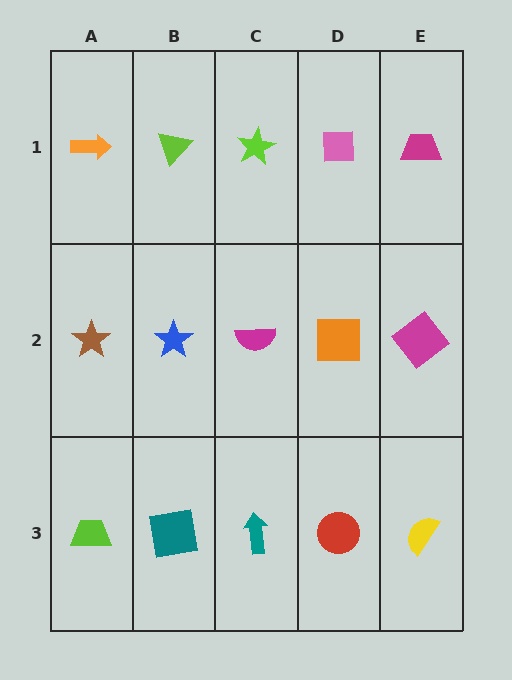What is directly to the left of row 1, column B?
An orange arrow.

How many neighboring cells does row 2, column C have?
4.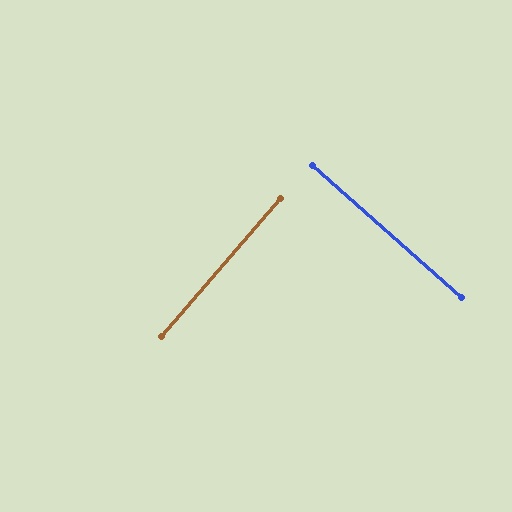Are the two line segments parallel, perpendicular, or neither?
Perpendicular — they meet at approximately 89°.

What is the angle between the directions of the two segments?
Approximately 89 degrees.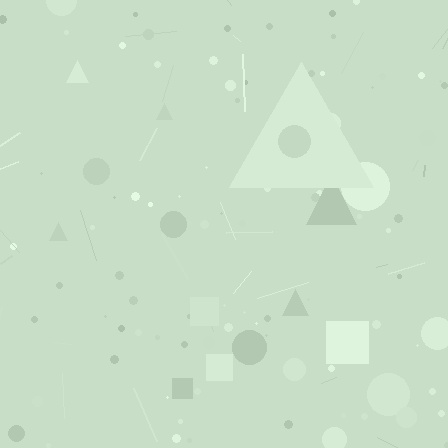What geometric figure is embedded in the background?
A triangle is embedded in the background.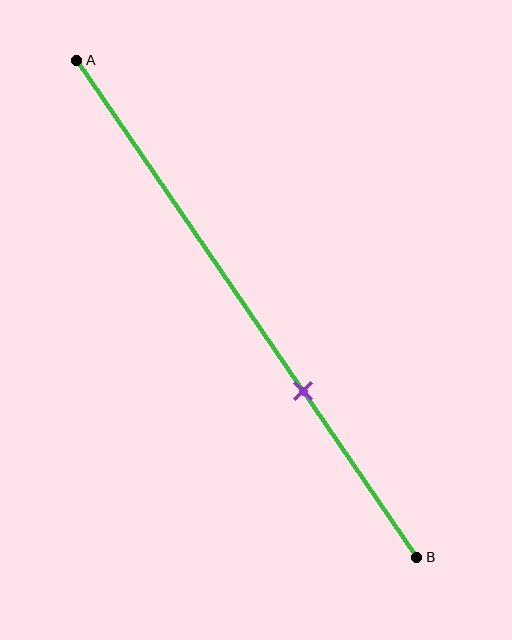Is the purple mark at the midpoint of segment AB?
No, the mark is at about 65% from A, not at the 50% midpoint.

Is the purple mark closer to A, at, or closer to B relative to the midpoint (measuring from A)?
The purple mark is closer to point B than the midpoint of segment AB.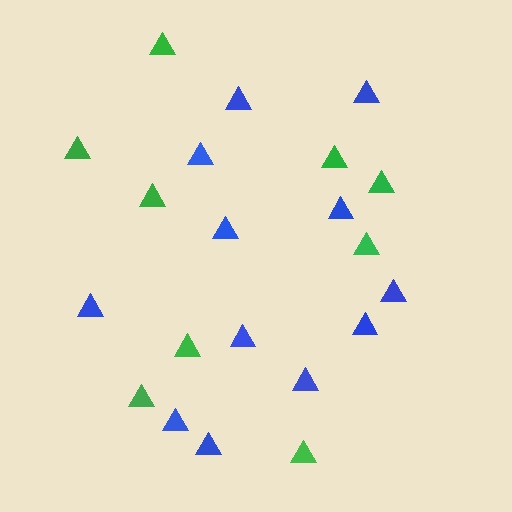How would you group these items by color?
There are 2 groups: one group of green triangles (9) and one group of blue triangles (12).